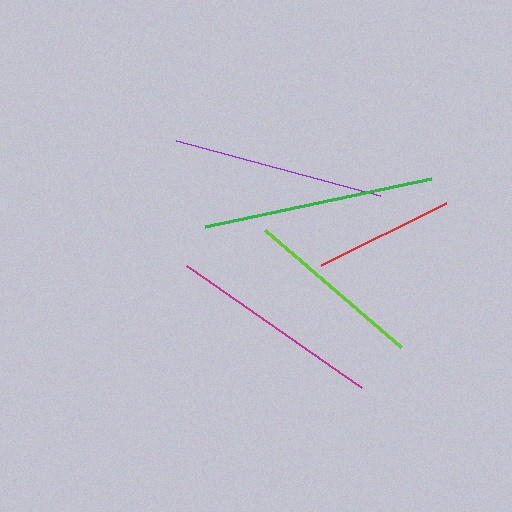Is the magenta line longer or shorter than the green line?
The green line is longer than the magenta line.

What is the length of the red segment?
The red segment is approximately 140 pixels long.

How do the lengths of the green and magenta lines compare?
The green and magenta lines are approximately the same length.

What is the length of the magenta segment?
The magenta segment is approximately 214 pixels long.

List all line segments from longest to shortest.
From longest to shortest: green, magenta, purple, lime, red.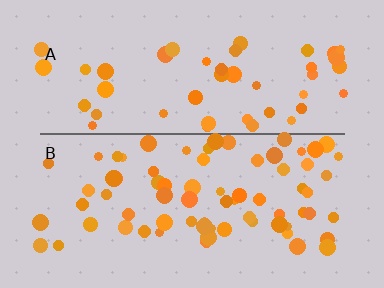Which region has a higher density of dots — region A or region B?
B (the bottom).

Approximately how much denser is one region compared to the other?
Approximately 1.6× — region B over region A.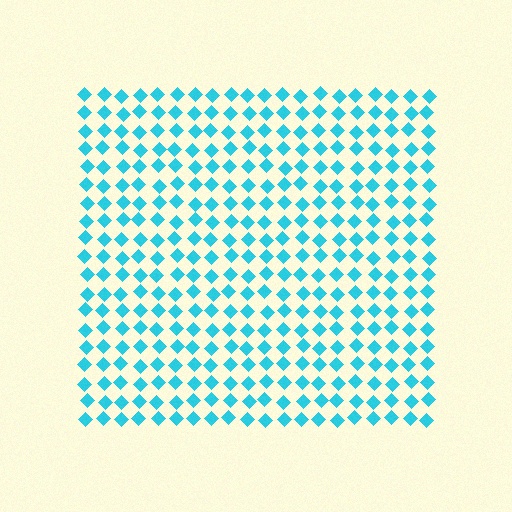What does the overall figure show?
The overall figure shows a square.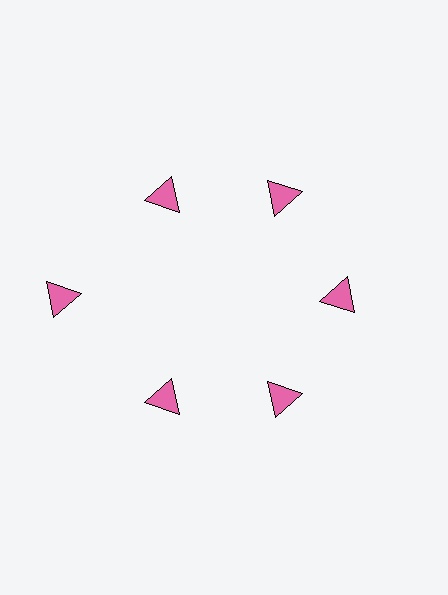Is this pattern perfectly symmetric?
No. The 6 pink triangles are arranged in a ring, but one element near the 9 o'clock position is pushed outward from the center, breaking the 6-fold rotational symmetry.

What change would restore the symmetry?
The symmetry would be restored by moving it inward, back onto the ring so that all 6 triangles sit at equal angles and equal distance from the center.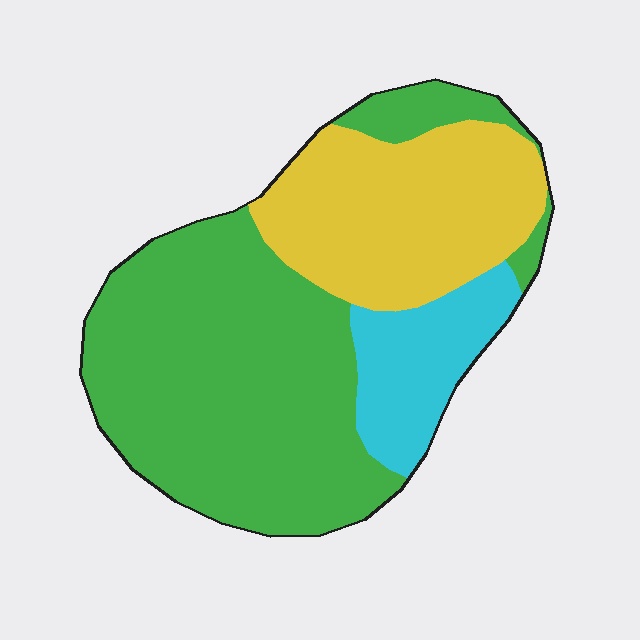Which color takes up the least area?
Cyan, at roughly 15%.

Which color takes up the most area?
Green, at roughly 55%.